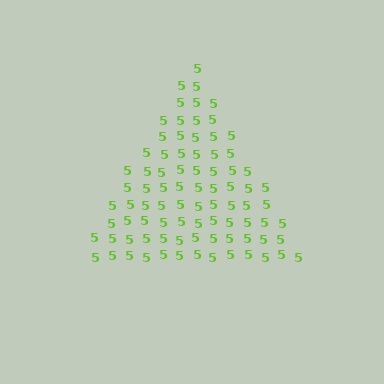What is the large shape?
The large shape is a triangle.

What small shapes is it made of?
It is made of small digit 5's.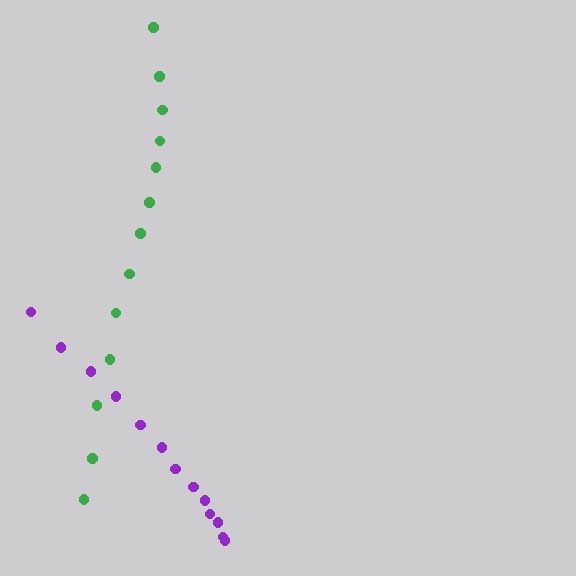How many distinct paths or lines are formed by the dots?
There are 2 distinct paths.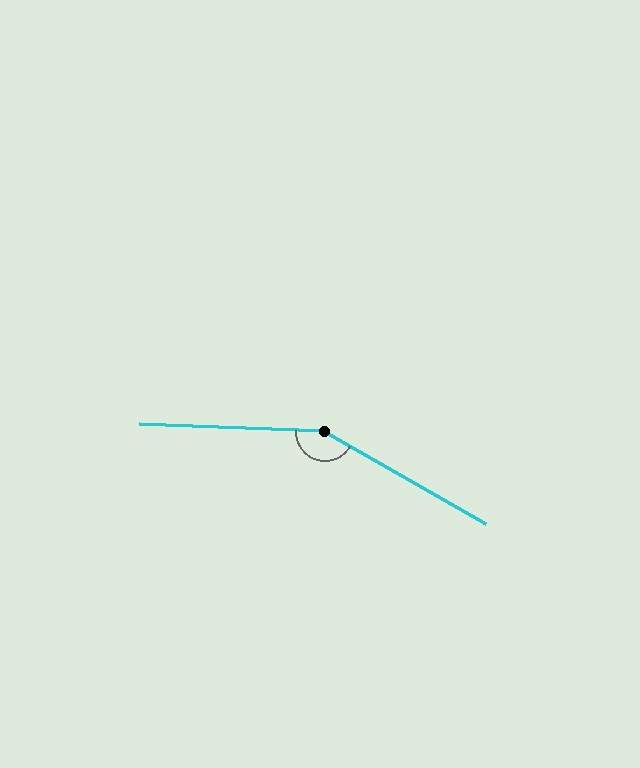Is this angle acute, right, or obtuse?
It is obtuse.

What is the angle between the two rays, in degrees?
Approximately 152 degrees.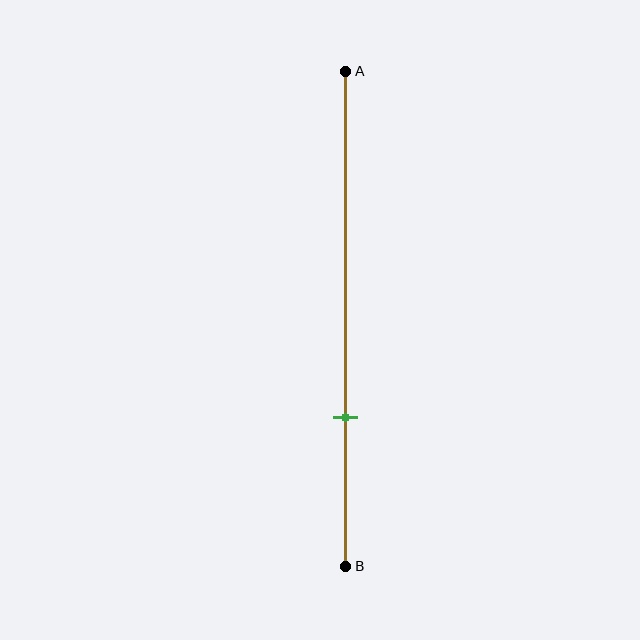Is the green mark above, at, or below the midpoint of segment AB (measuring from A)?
The green mark is below the midpoint of segment AB.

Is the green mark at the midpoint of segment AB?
No, the mark is at about 70% from A, not at the 50% midpoint.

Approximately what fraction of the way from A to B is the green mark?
The green mark is approximately 70% of the way from A to B.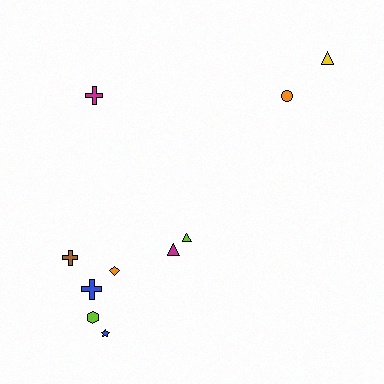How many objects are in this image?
There are 10 objects.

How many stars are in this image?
There is 1 star.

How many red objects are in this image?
There are no red objects.